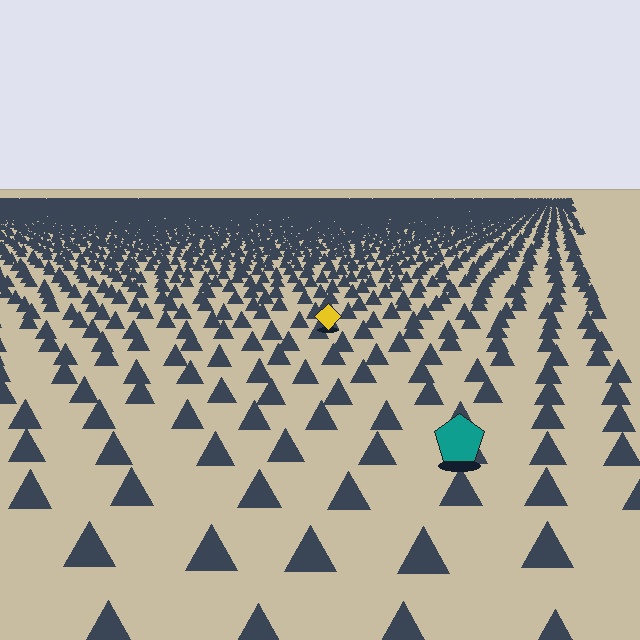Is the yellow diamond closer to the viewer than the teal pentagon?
No. The teal pentagon is closer — you can tell from the texture gradient: the ground texture is coarser near it.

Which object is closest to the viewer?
The teal pentagon is closest. The texture marks near it are larger and more spread out.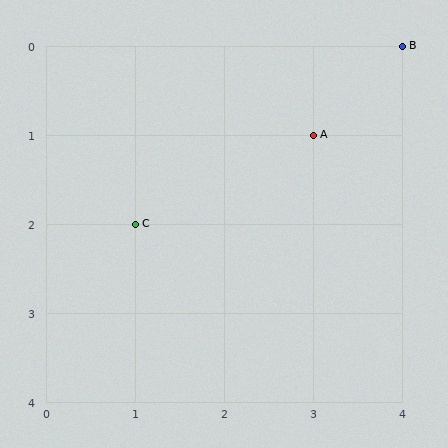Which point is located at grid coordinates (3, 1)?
Point A is at (3, 1).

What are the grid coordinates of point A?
Point A is at grid coordinates (3, 1).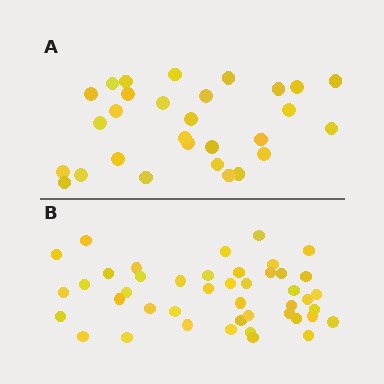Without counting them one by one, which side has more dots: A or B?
Region B (the bottom region) has more dots.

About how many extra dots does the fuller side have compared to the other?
Region B has approximately 15 more dots than region A.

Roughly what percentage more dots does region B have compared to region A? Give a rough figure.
About 50% more.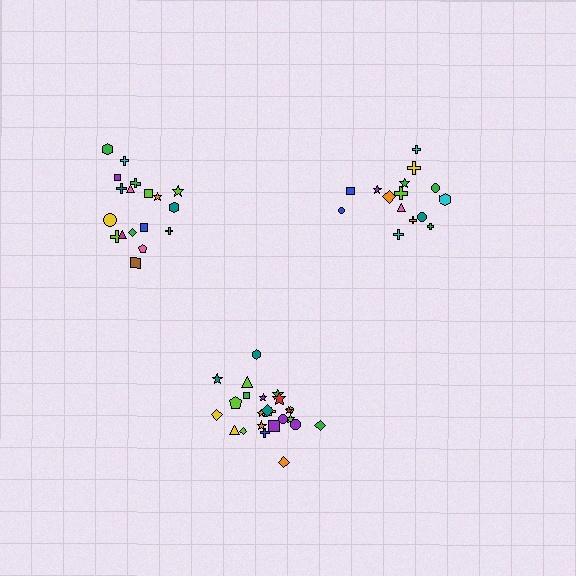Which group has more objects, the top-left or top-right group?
The top-left group.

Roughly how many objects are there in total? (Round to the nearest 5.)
Roughly 60 objects in total.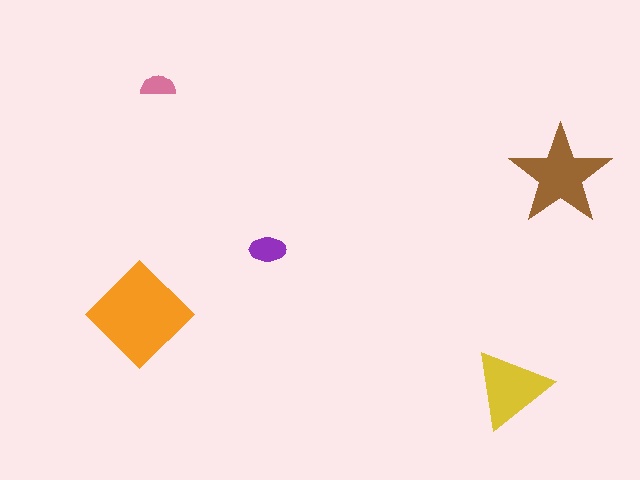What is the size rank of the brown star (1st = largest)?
2nd.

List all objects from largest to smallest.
The orange diamond, the brown star, the yellow triangle, the purple ellipse, the pink semicircle.